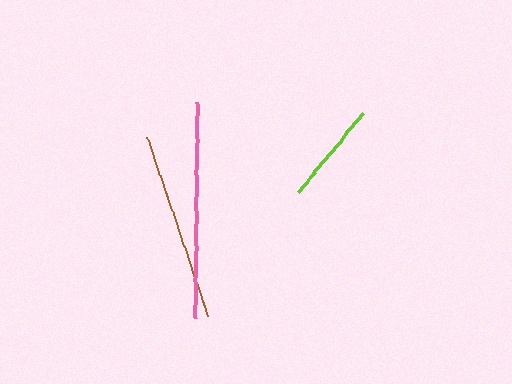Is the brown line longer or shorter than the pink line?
The pink line is longer than the brown line.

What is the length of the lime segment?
The lime segment is approximately 102 pixels long.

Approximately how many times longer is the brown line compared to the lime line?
The brown line is approximately 1.8 times the length of the lime line.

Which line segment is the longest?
The pink line is the longest at approximately 216 pixels.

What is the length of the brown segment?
The brown segment is approximately 189 pixels long.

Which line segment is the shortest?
The lime line is the shortest at approximately 102 pixels.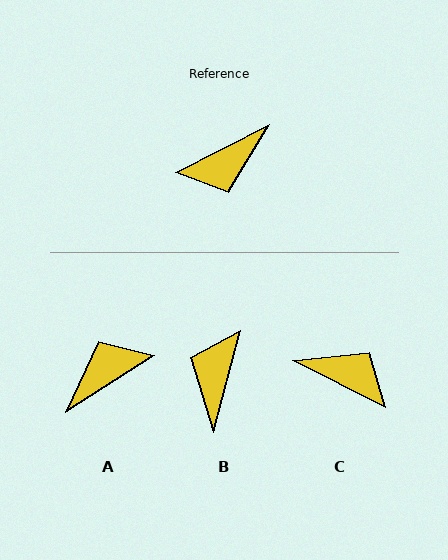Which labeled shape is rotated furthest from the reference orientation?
A, about 174 degrees away.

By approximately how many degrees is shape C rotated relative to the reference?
Approximately 126 degrees counter-clockwise.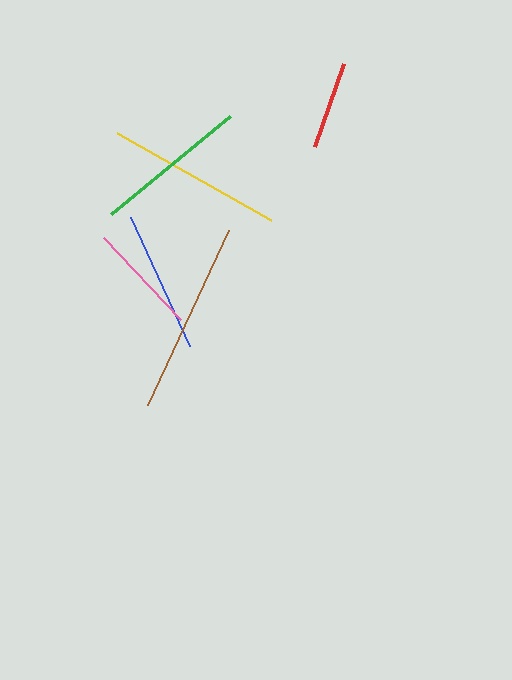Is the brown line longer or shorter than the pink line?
The brown line is longer than the pink line.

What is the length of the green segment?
The green segment is approximately 154 pixels long.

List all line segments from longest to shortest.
From longest to shortest: brown, yellow, green, blue, pink, red.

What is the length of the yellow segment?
The yellow segment is approximately 176 pixels long.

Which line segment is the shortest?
The red line is the shortest at approximately 88 pixels.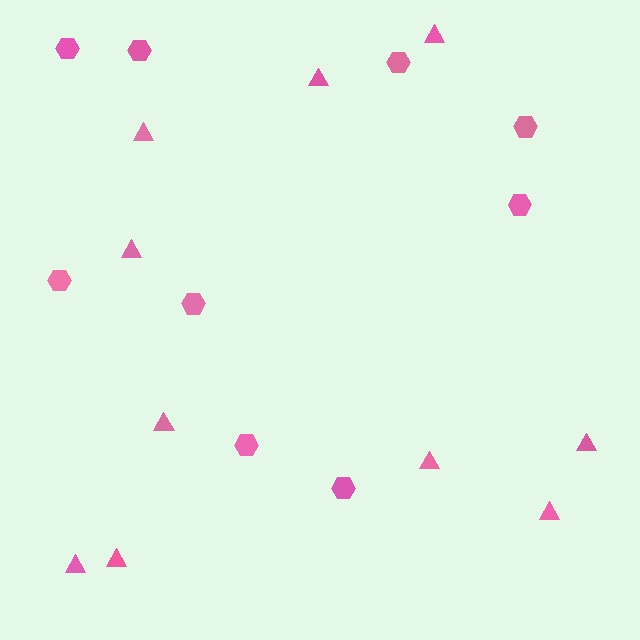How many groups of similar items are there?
There are 2 groups: one group of triangles (10) and one group of hexagons (9).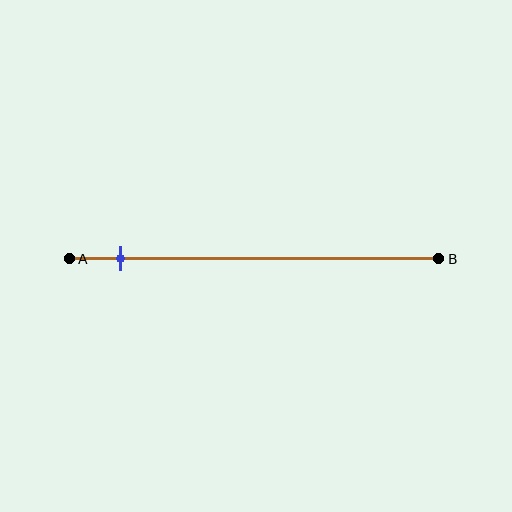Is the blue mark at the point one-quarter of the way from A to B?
No, the mark is at about 15% from A, not at the 25% one-quarter point.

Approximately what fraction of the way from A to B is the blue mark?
The blue mark is approximately 15% of the way from A to B.